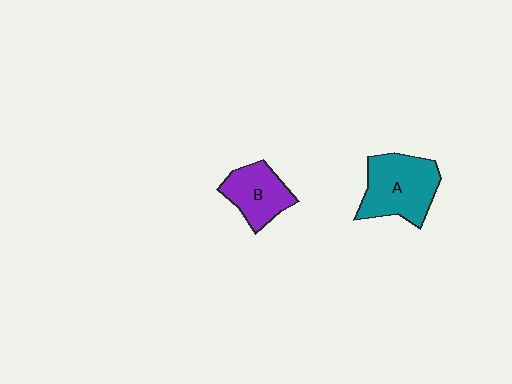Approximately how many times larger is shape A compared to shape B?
Approximately 1.4 times.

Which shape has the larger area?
Shape A (teal).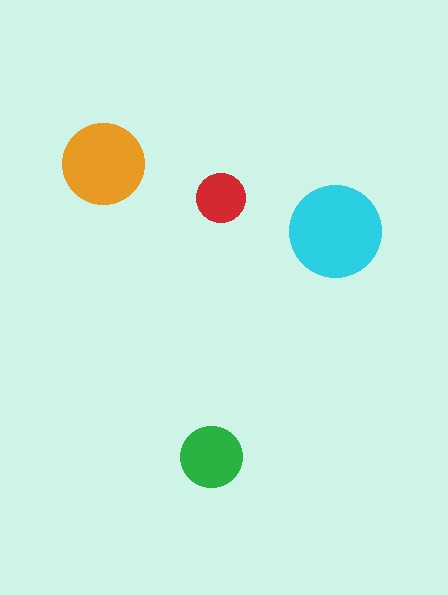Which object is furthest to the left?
The orange circle is leftmost.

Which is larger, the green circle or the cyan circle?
The cyan one.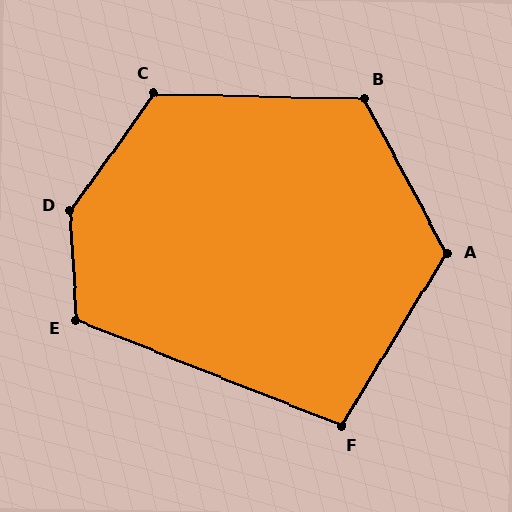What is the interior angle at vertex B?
Approximately 119 degrees (obtuse).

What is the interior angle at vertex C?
Approximately 124 degrees (obtuse).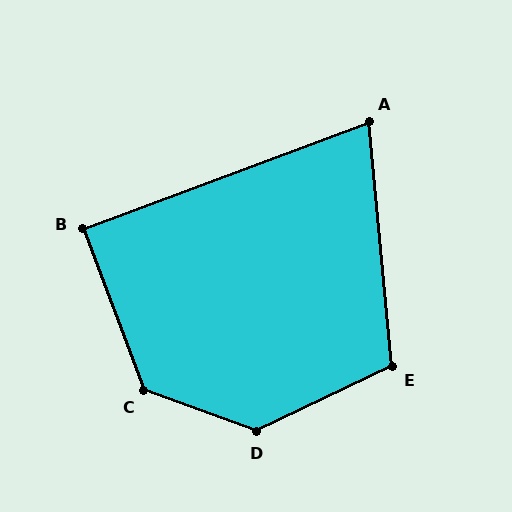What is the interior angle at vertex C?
Approximately 131 degrees (obtuse).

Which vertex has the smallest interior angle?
A, at approximately 75 degrees.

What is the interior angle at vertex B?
Approximately 90 degrees (approximately right).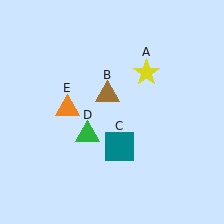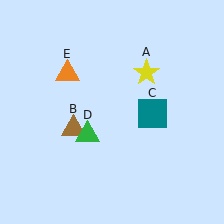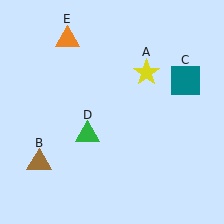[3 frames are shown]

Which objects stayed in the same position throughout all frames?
Yellow star (object A) and green triangle (object D) remained stationary.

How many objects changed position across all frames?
3 objects changed position: brown triangle (object B), teal square (object C), orange triangle (object E).